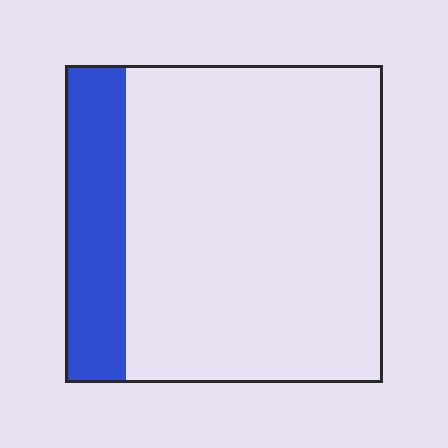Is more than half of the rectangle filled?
No.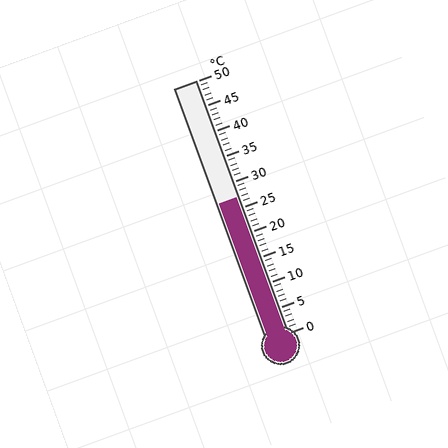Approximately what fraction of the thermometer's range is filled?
The thermometer is filled to approximately 55% of its range.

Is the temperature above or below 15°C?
The temperature is above 15°C.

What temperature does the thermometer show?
The thermometer shows approximately 27°C.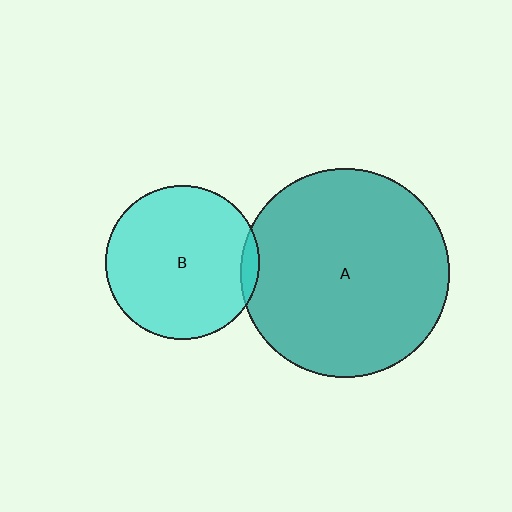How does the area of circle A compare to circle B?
Approximately 1.8 times.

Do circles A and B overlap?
Yes.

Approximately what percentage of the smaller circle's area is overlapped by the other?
Approximately 5%.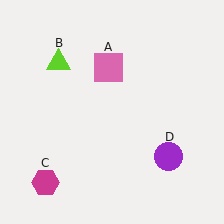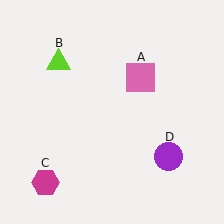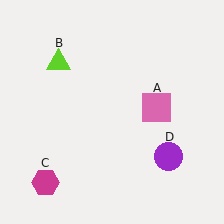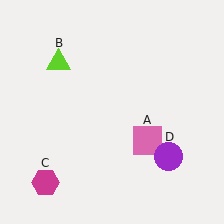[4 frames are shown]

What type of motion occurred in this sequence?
The pink square (object A) rotated clockwise around the center of the scene.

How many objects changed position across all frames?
1 object changed position: pink square (object A).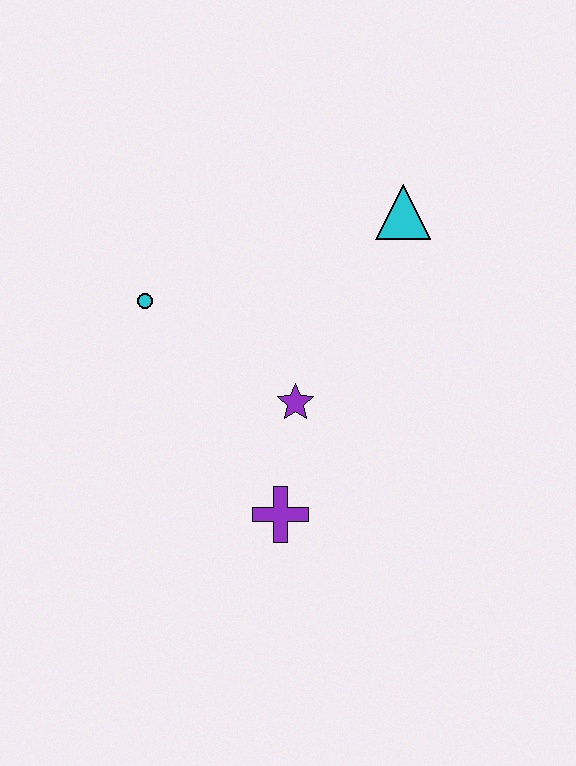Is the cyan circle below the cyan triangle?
Yes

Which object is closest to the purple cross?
The purple star is closest to the purple cross.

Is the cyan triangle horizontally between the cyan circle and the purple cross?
No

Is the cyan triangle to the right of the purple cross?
Yes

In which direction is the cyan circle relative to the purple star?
The cyan circle is to the left of the purple star.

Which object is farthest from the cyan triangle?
The purple cross is farthest from the cyan triangle.